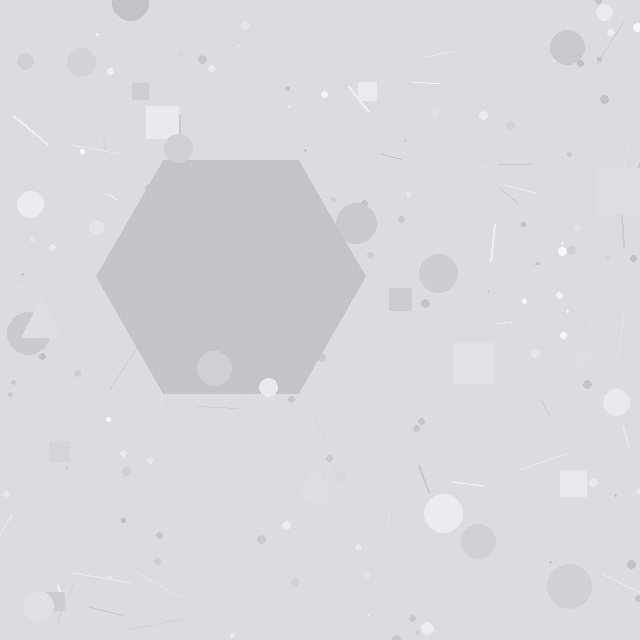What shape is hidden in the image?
A hexagon is hidden in the image.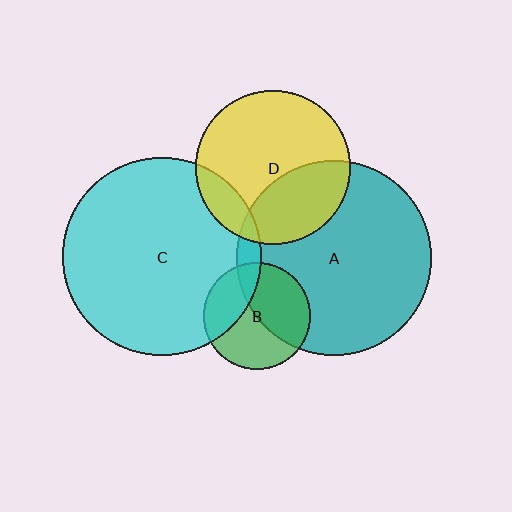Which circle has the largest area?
Circle C (cyan).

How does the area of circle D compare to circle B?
Approximately 2.1 times.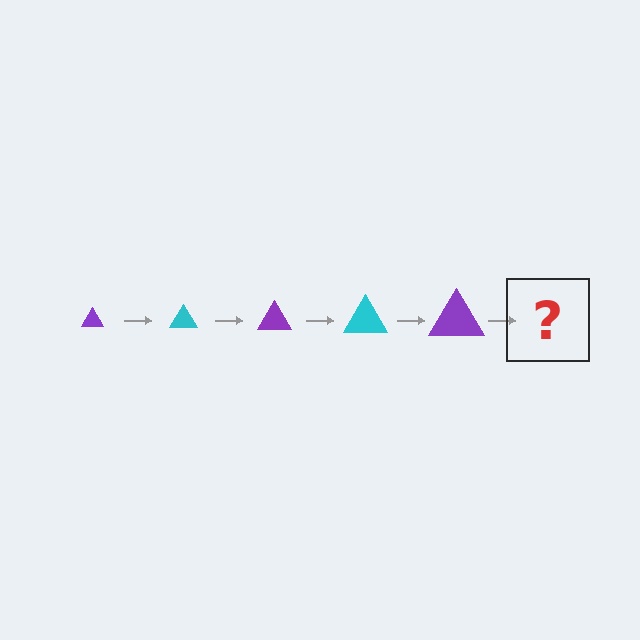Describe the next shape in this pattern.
It should be a cyan triangle, larger than the previous one.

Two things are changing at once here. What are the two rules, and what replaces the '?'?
The two rules are that the triangle grows larger each step and the color cycles through purple and cyan. The '?' should be a cyan triangle, larger than the previous one.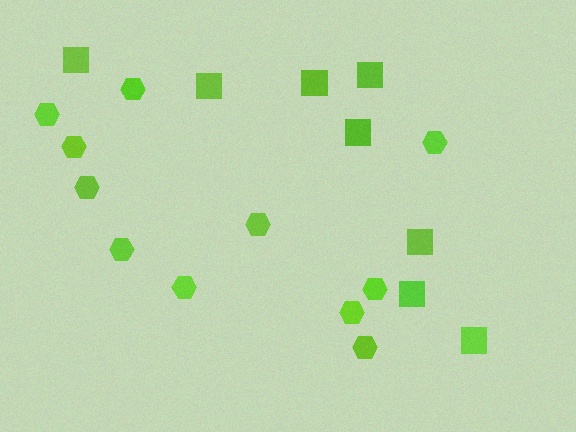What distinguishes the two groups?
There are 2 groups: one group of hexagons (11) and one group of squares (8).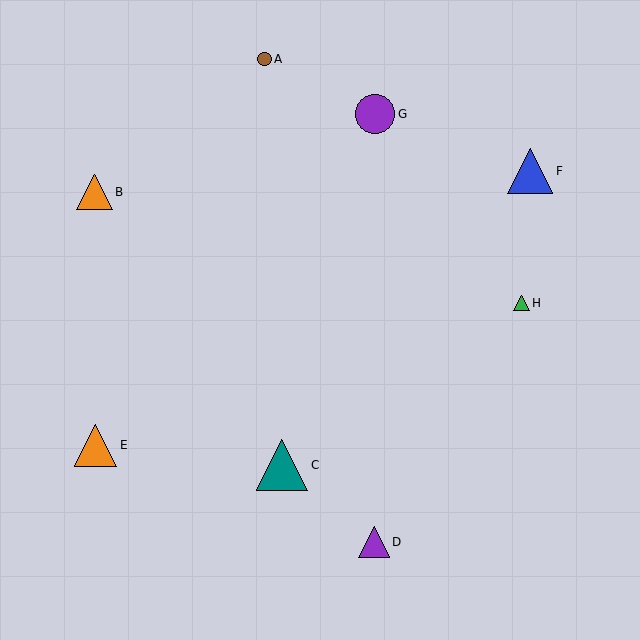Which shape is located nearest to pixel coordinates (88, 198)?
The orange triangle (labeled B) at (94, 192) is nearest to that location.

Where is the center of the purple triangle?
The center of the purple triangle is at (374, 542).